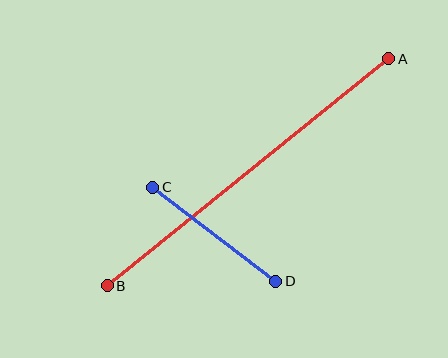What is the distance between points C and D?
The distance is approximately 155 pixels.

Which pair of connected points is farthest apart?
Points A and B are farthest apart.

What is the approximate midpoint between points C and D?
The midpoint is at approximately (214, 234) pixels.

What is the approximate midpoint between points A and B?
The midpoint is at approximately (248, 172) pixels.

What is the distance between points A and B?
The distance is approximately 362 pixels.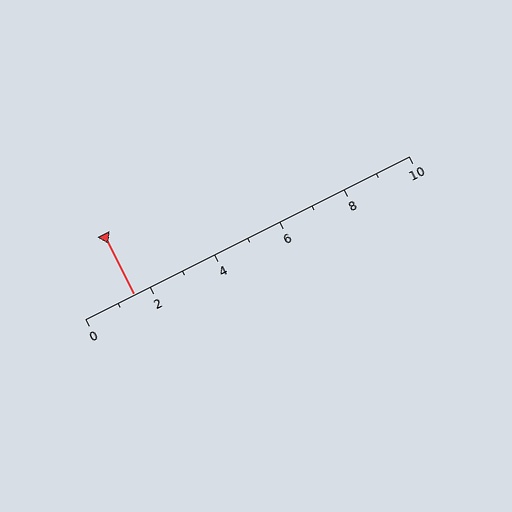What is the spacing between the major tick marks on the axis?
The major ticks are spaced 2 apart.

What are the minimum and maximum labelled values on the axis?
The axis runs from 0 to 10.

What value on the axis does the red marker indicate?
The marker indicates approximately 1.5.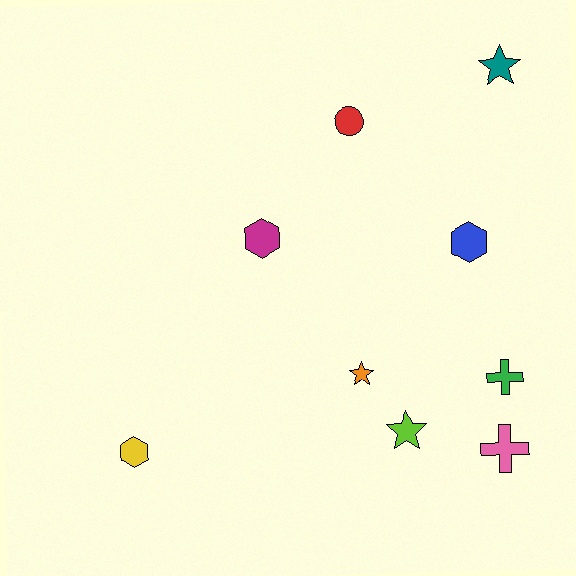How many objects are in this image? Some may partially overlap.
There are 9 objects.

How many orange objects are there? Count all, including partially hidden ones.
There is 1 orange object.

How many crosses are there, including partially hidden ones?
There are 2 crosses.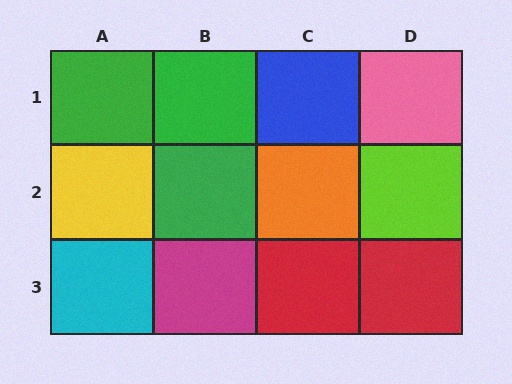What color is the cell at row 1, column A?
Green.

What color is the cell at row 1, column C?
Blue.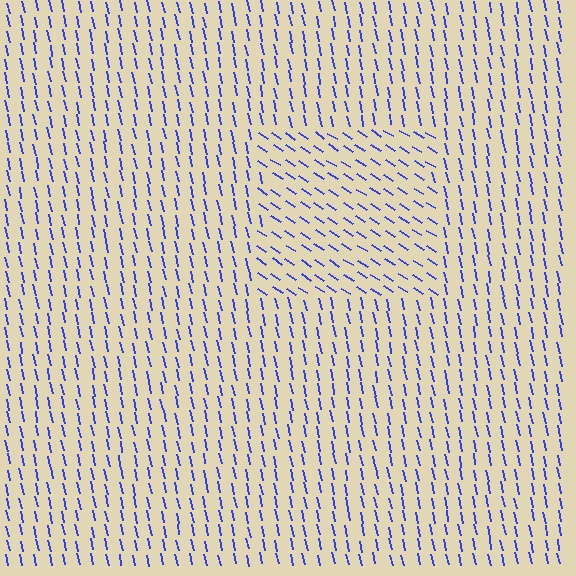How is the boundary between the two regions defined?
The boundary is defined purely by a change in line orientation (approximately 45 degrees difference). All lines are the same color and thickness.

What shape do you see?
I see a rectangle.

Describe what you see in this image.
The image is filled with small blue line segments. A rectangle region in the image has lines oriented differently from the surrounding lines, creating a visible texture boundary.